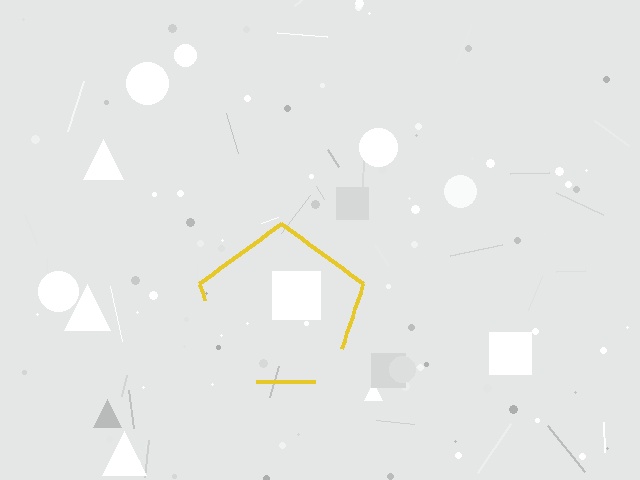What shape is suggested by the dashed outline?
The dashed outline suggests a pentagon.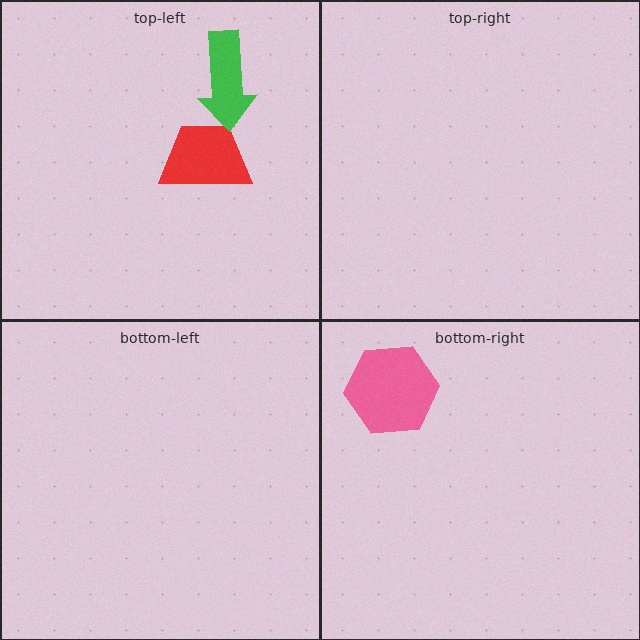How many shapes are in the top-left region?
2.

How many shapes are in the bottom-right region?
1.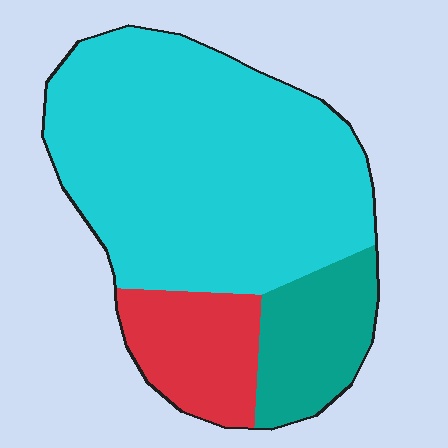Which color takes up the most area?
Cyan, at roughly 70%.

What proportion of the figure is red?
Red takes up less than a sixth of the figure.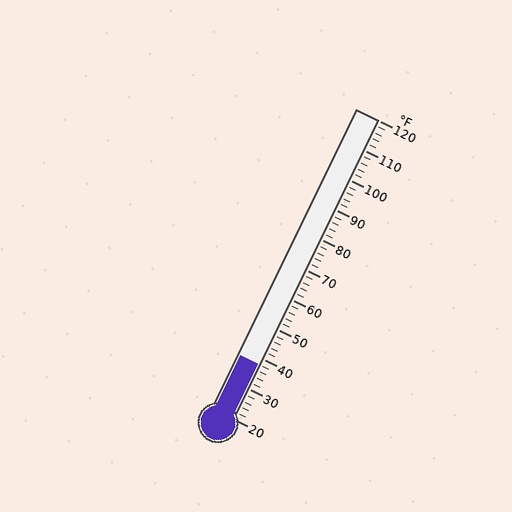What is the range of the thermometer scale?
The thermometer scale ranges from 20°F to 120°F.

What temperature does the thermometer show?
The thermometer shows approximately 38°F.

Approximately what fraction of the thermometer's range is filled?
The thermometer is filled to approximately 20% of its range.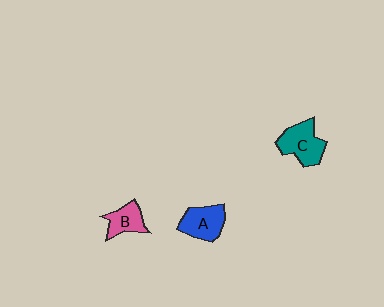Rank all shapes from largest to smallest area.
From largest to smallest: C (teal), A (blue), B (pink).